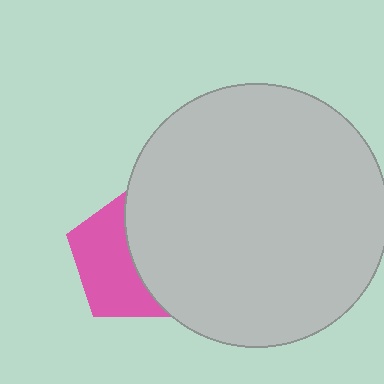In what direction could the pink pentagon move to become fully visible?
The pink pentagon could move left. That would shift it out from behind the light gray circle entirely.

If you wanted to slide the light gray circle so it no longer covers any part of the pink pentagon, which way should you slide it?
Slide it right — that is the most direct way to separate the two shapes.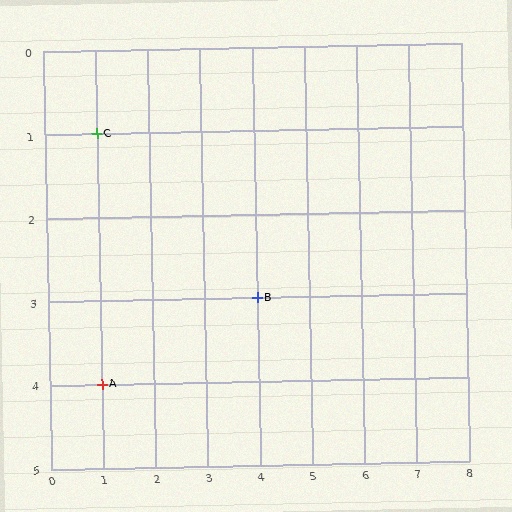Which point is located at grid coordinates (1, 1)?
Point C is at (1, 1).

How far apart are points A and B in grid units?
Points A and B are 3 columns and 1 row apart (about 3.2 grid units diagonally).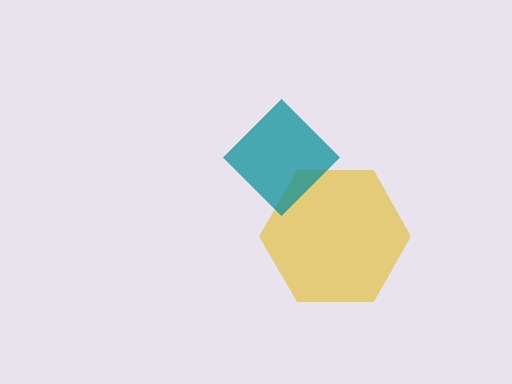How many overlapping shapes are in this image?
There are 2 overlapping shapes in the image.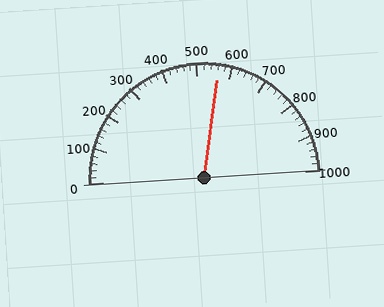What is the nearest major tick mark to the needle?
The nearest major tick mark is 600.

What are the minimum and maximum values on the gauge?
The gauge ranges from 0 to 1000.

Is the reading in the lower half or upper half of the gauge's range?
The reading is in the upper half of the range (0 to 1000).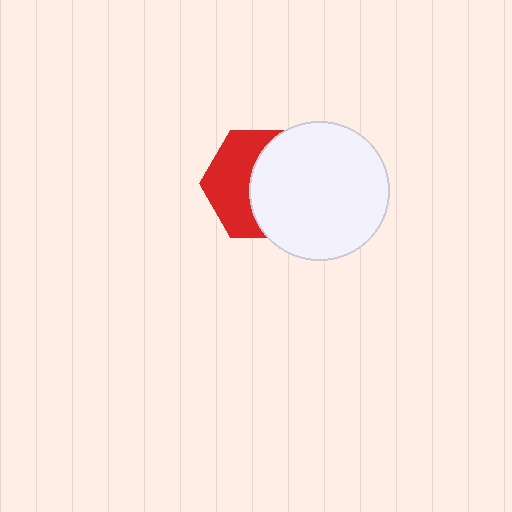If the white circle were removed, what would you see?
You would see the complete red hexagon.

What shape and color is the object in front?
The object in front is a white circle.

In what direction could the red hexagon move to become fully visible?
The red hexagon could move left. That would shift it out from behind the white circle entirely.